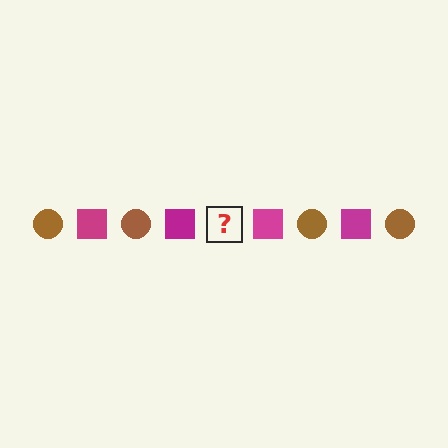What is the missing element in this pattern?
The missing element is a brown circle.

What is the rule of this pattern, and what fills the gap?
The rule is that the pattern alternates between brown circle and magenta square. The gap should be filled with a brown circle.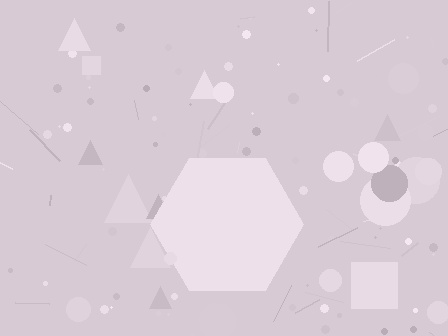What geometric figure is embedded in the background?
A hexagon is embedded in the background.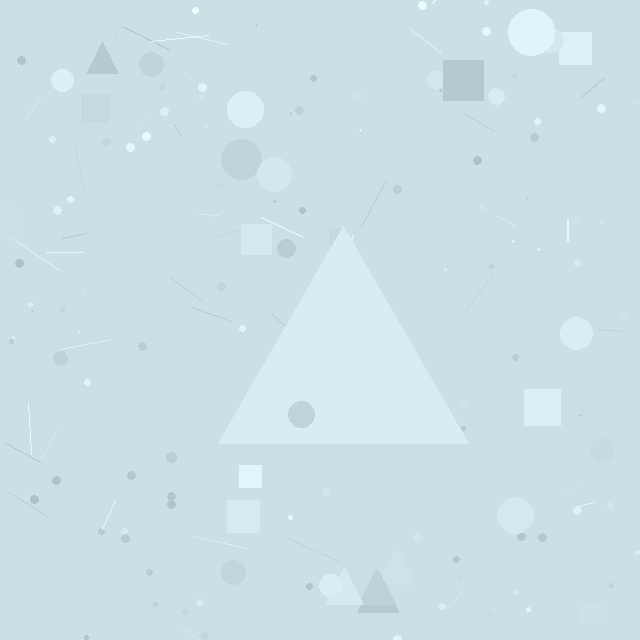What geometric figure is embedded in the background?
A triangle is embedded in the background.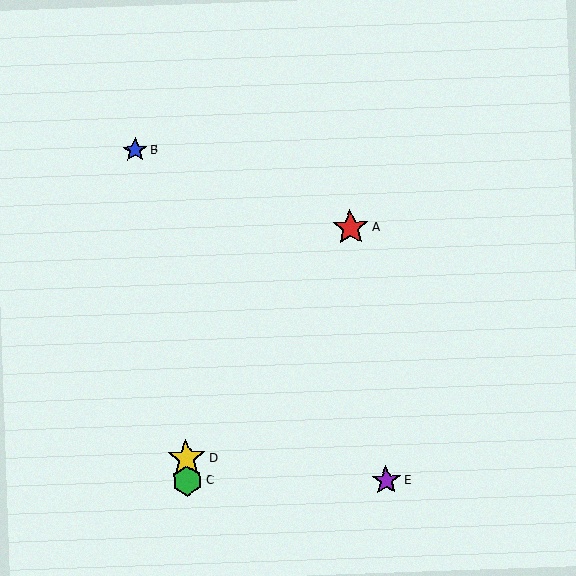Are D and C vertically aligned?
Yes, both are at x≈186.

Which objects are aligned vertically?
Objects C, D are aligned vertically.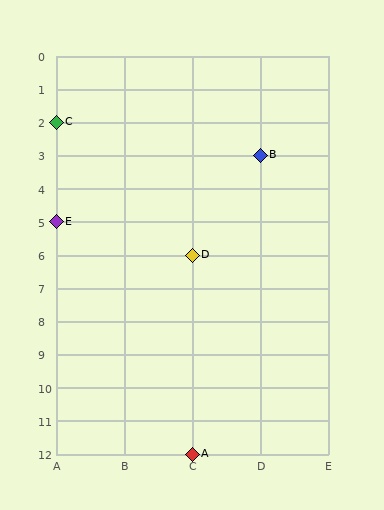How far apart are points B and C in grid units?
Points B and C are 3 columns and 1 row apart (about 3.2 grid units diagonally).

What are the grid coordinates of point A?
Point A is at grid coordinates (C, 12).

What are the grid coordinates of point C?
Point C is at grid coordinates (A, 2).